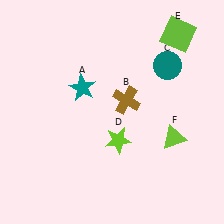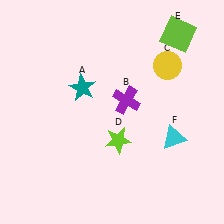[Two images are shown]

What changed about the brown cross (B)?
In Image 1, B is brown. In Image 2, it changed to purple.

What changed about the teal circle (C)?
In Image 1, C is teal. In Image 2, it changed to yellow.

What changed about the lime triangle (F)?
In Image 1, F is lime. In Image 2, it changed to cyan.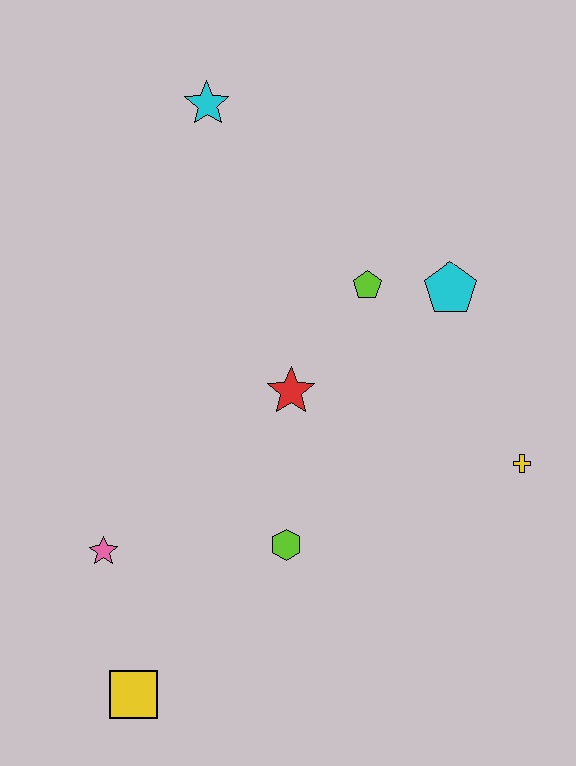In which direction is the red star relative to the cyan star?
The red star is below the cyan star.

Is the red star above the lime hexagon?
Yes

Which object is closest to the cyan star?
The lime pentagon is closest to the cyan star.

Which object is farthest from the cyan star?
The yellow square is farthest from the cyan star.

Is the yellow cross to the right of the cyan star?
Yes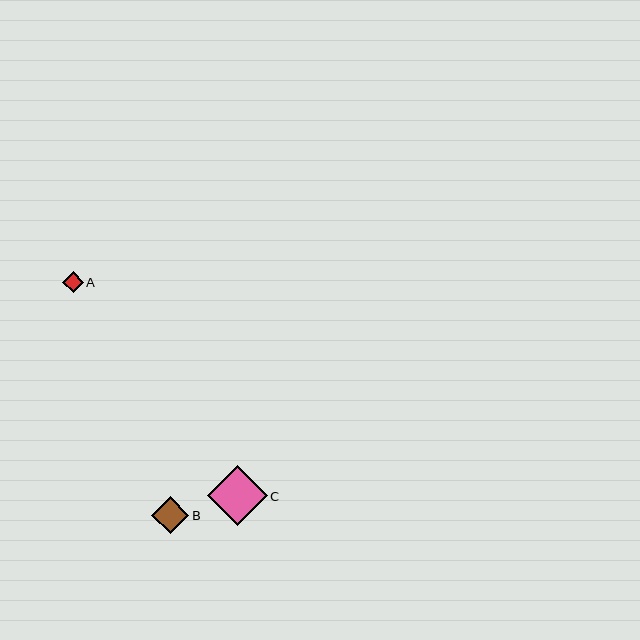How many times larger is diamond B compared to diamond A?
Diamond B is approximately 1.8 times the size of diamond A.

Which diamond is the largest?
Diamond C is the largest with a size of approximately 60 pixels.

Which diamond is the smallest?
Diamond A is the smallest with a size of approximately 20 pixels.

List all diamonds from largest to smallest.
From largest to smallest: C, B, A.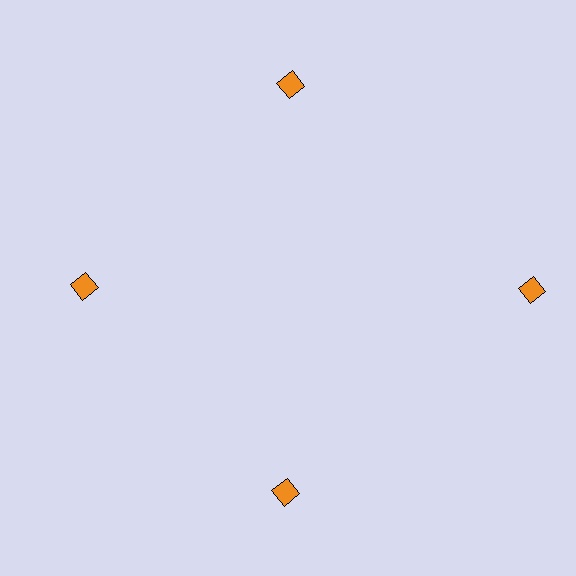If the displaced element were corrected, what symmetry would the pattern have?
It would have 4-fold rotational symmetry — the pattern would map onto itself every 90 degrees.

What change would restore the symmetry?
The symmetry would be restored by moving it inward, back onto the ring so that all 4 diamonds sit at equal angles and equal distance from the center.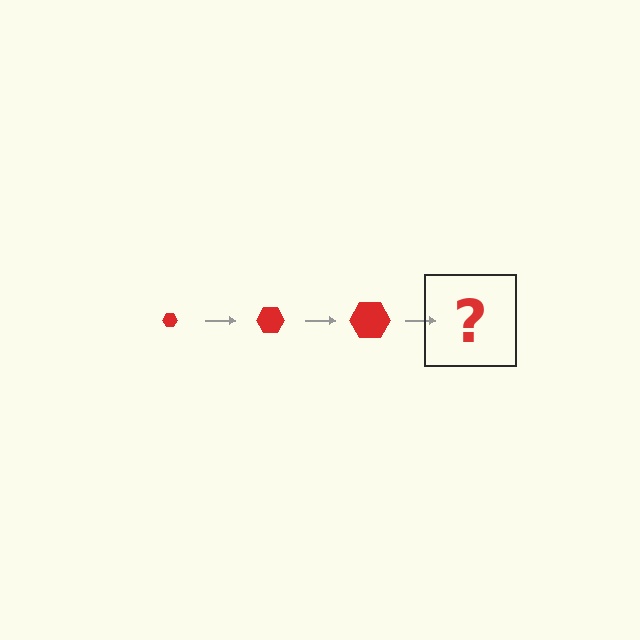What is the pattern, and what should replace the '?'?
The pattern is that the hexagon gets progressively larger each step. The '?' should be a red hexagon, larger than the previous one.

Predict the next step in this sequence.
The next step is a red hexagon, larger than the previous one.